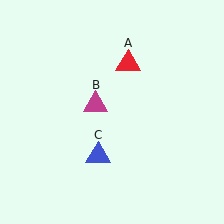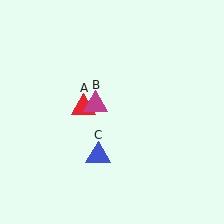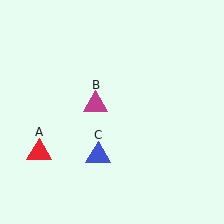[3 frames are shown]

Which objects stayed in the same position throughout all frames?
Magenta triangle (object B) and blue triangle (object C) remained stationary.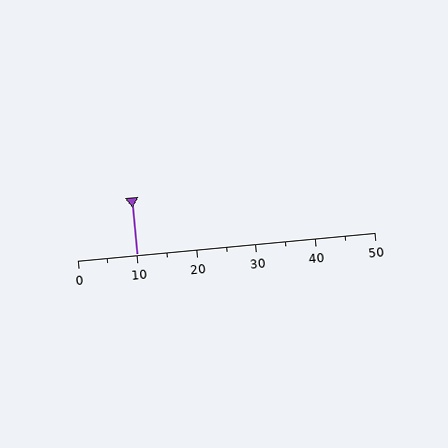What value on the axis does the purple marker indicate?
The marker indicates approximately 10.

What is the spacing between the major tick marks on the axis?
The major ticks are spaced 10 apart.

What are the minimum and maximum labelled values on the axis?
The axis runs from 0 to 50.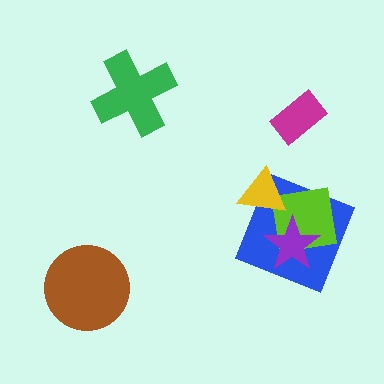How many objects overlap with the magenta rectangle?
0 objects overlap with the magenta rectangle.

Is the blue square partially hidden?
Yes, it is partially covered by another shape.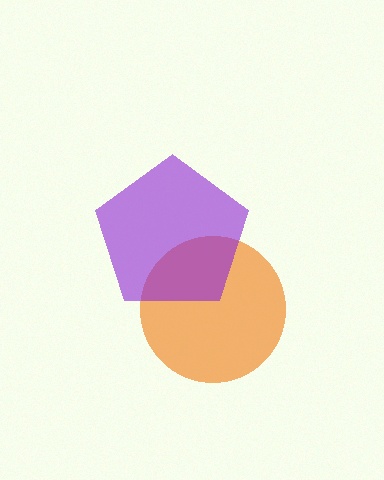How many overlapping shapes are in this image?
There are 2 overlapping shapes in the image.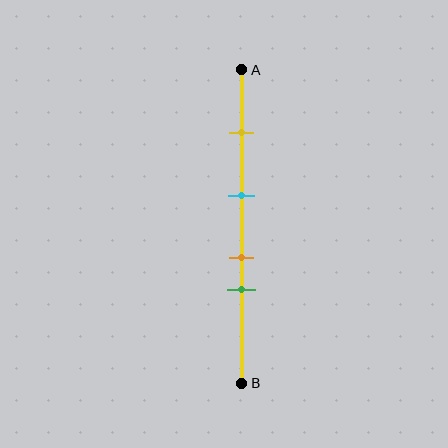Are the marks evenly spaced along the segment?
No, the marks are not evenly spaced.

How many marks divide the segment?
There are 4 marks dividing the segment.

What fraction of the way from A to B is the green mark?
The green mark is approximately 70% (0.7) of the way from A to B.